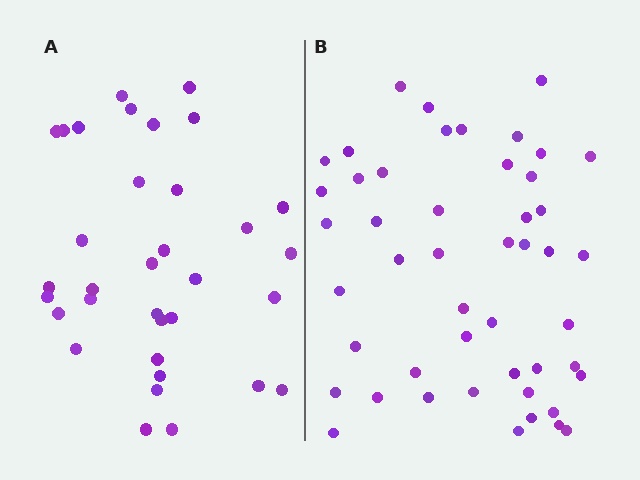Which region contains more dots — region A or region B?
Region B (the right region) has more dots.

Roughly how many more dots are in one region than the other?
Region B has approximately 15 more dots than region A.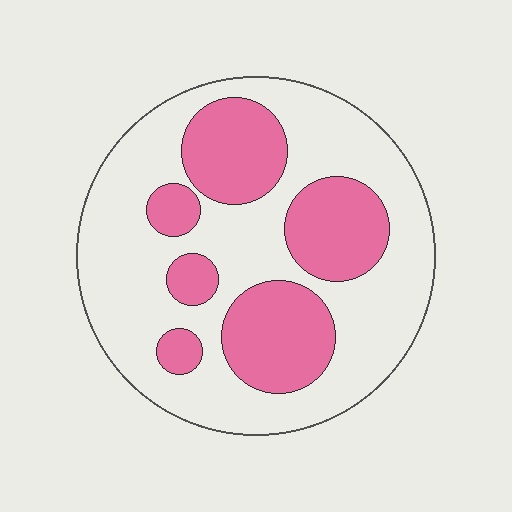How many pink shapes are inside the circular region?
6.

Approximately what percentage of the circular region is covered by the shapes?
Approximately 35%.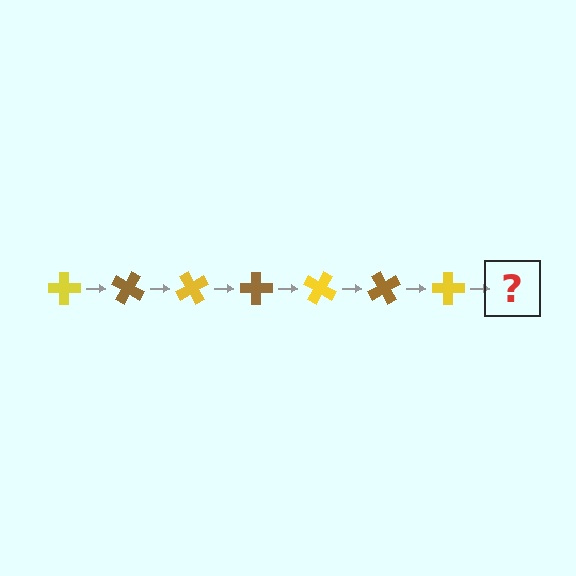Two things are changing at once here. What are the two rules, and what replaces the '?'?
The two rules are that it rotates 30 degrees each step and the color cycles through yellow and brown. The '?' should be a brown cross, rotated 210 degrees from the start.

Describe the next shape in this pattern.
It should be a brown cross, rotated 210 degrees from the start.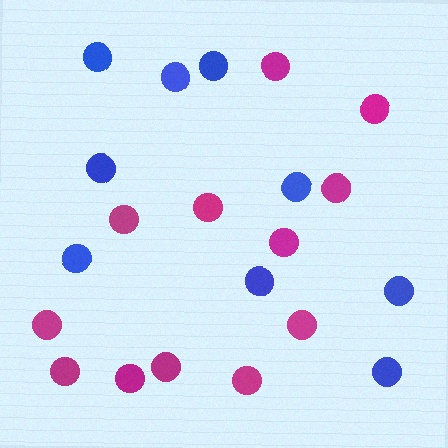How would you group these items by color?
There are 2 groups: one group of magenta circles (12) and one group of blue circles (9).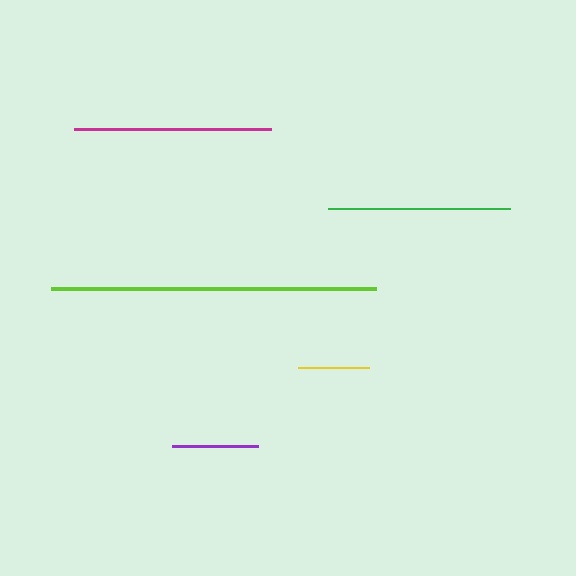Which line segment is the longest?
The lime line is the longest at approximately 324 pixels.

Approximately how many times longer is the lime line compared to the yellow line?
The lime line is approximately 4.6 times the length of the yellow line.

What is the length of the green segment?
The green segment is approximately 181 pixels long.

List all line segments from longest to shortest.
From longest to shortest: lime, magenta, green, purple, yellow.